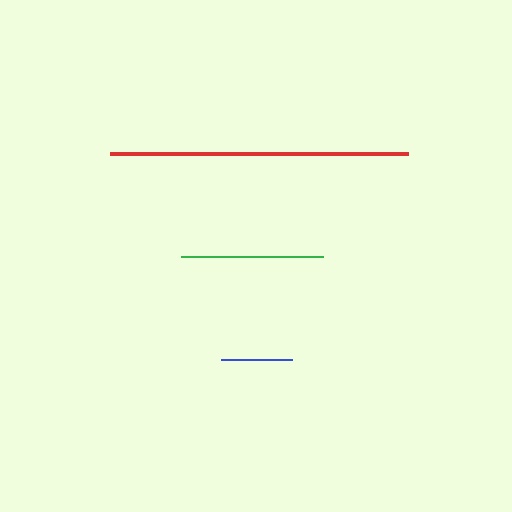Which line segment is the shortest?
The blue line is the shortest at approximately 71 pixels.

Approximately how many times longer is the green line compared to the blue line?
The green line is approximately 2.0 times the length of the blue line.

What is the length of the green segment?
The green segment is approximately 142 pixels long.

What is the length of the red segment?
The red segment is approximately 298 pixels long.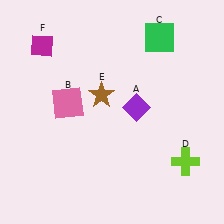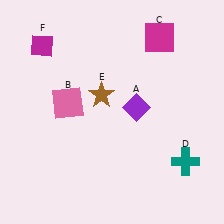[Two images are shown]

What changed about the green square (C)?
In Image 1, C is green. In Image 2, it changed to magenta.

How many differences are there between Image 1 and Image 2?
There are 2 differences between the two images.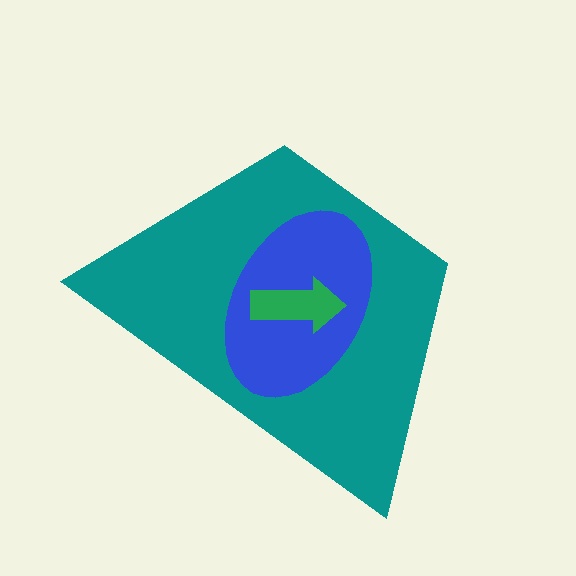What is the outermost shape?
The teal trapezoid.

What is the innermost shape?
The green arrow.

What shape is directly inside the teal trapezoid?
The blue ellipse.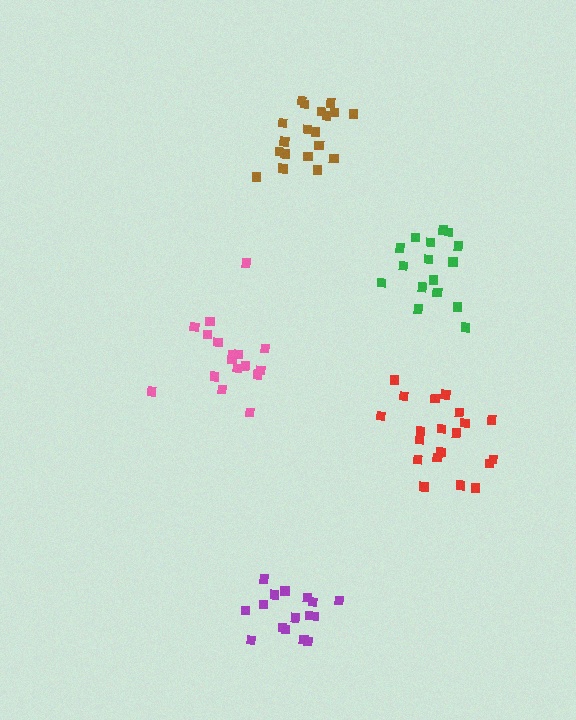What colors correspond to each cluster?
The clusters are colored: pink, red, purple, green, brown.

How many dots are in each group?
Group 1: 17 dots, Group 2: 20 dots, Group 3: 16 dots, Group 4: 16 dots, Group 5: 19 dots (88 total).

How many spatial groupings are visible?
There are 5 spatial groupings.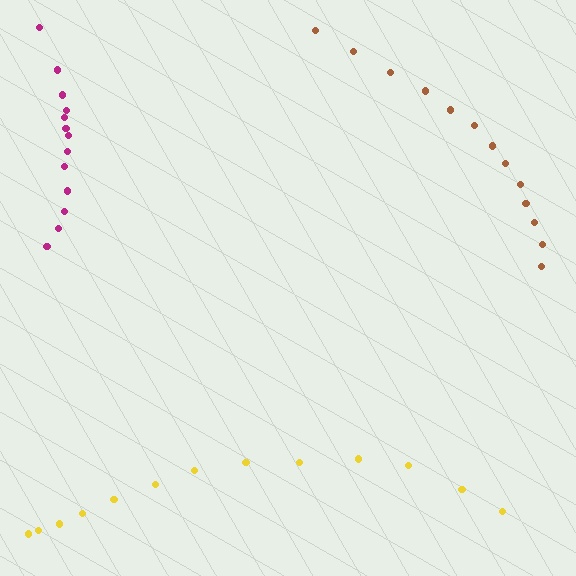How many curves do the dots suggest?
There are 3 distinct paths.